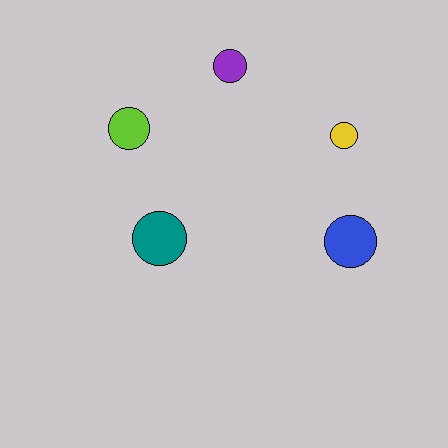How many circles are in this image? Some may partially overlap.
There are 5 circles.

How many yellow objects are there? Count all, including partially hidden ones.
There is 1 yellow object.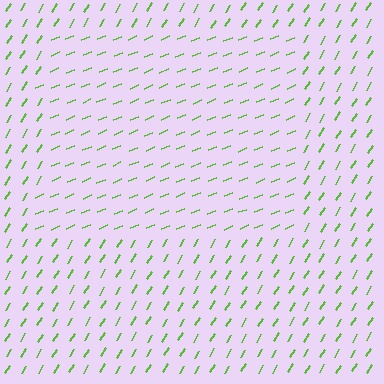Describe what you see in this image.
The image is filled with small lime line segments. A rectangle region in the image has lines oriented differently from the surrounding lines, creating a visible texture boundary.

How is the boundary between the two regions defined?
The boundary is defined purely by a change in line orientation (approximately 36 degrees difference). All lines are the same color and thickness.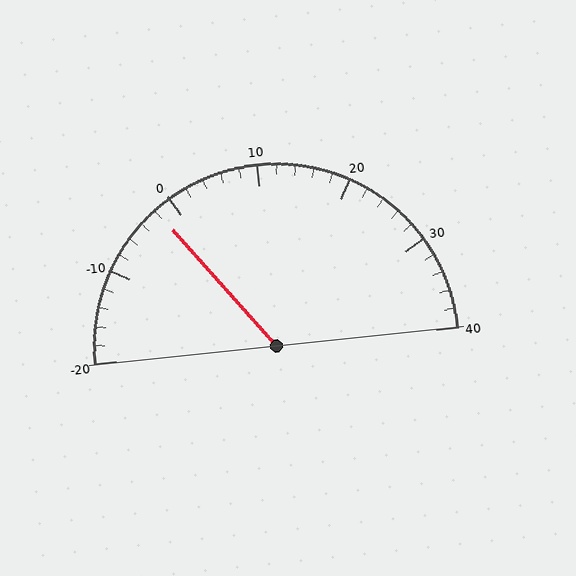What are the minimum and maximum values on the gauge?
The gauge ranges from -20 to 40.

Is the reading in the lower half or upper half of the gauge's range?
The reading is in the lower half of the range (-20 to 40).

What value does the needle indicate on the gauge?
The needle indicates approximately -2.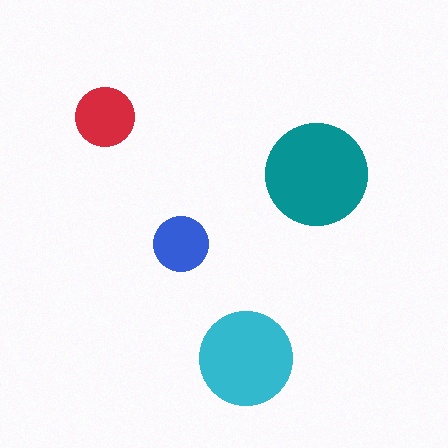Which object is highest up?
The red circle is topmost.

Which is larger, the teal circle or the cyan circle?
The teal one.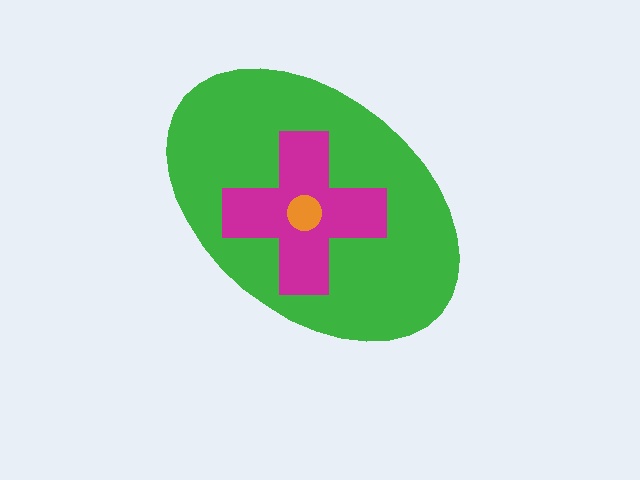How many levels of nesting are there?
3.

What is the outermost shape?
The green ellipse.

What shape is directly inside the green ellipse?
The magenta cross.